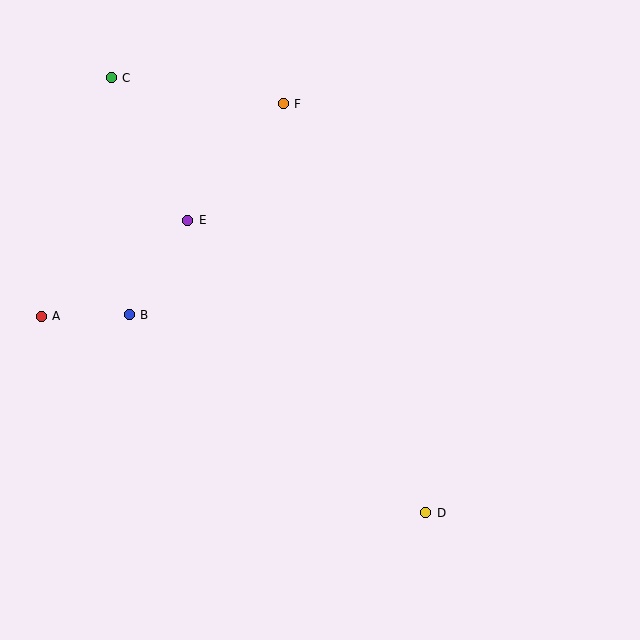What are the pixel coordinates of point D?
Point D is at (426, 513).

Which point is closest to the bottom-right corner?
Point D is closest to the bottom-right corner.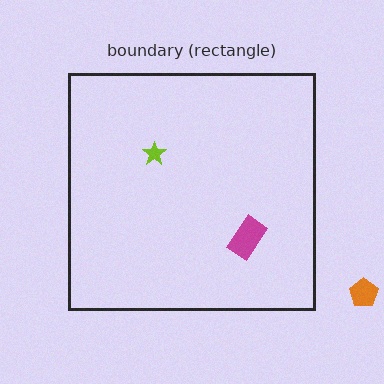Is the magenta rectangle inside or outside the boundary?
Inside.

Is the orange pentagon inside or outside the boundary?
Outside.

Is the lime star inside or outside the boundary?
Inside.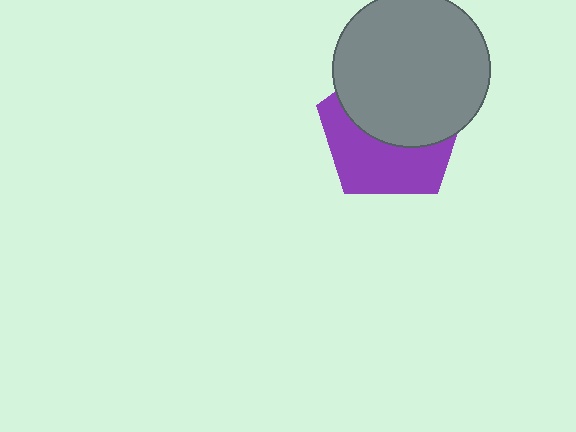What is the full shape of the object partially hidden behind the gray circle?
The partially hidden object is a purple pentagon.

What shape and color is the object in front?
The object in front is a gray circle.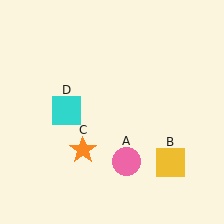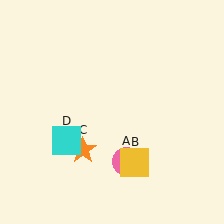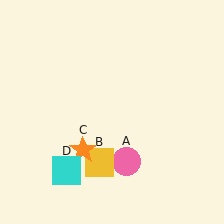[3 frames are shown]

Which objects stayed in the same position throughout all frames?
Pink circle (object A) and orange star (object C) remained stationary.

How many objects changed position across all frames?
2 objects changed position: yellow square (object B), cyan square (object D).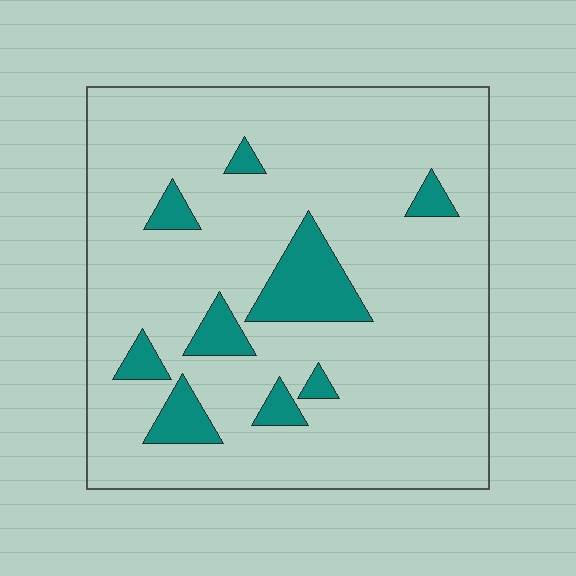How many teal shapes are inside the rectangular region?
9.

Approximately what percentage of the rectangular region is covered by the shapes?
Approximately 15%.